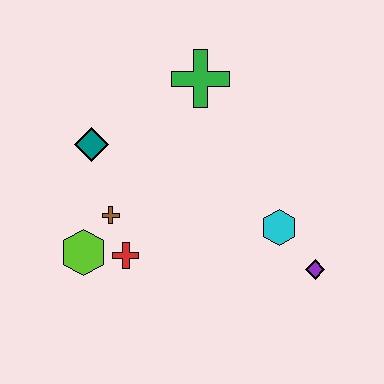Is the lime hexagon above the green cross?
No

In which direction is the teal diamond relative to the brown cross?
The teal diamond is above the brown cross.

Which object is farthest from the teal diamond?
The purple diamond is farthest from the teal diamond.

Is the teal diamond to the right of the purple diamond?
No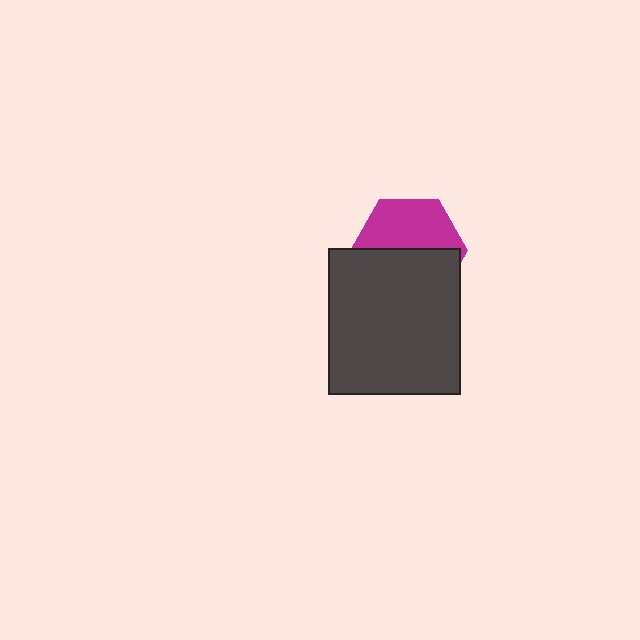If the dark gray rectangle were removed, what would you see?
You would see the complete magenta hexagon.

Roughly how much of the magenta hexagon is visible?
About half of it is visible (roughly 47%).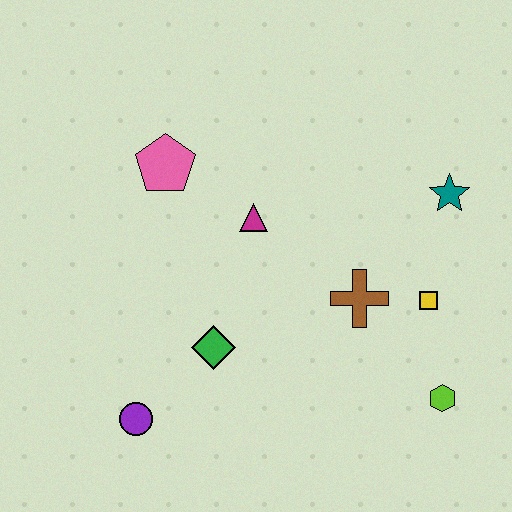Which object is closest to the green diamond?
The purple circle is closest to the green diamond.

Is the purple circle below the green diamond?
Yes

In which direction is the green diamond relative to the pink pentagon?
The green diamond is below the pink pentagon.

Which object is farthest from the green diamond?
The teal star is farthest from the green diamond.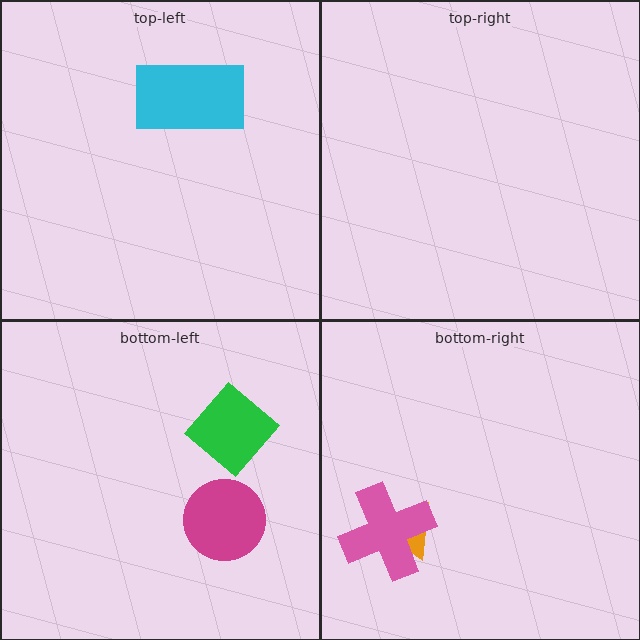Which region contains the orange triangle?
The bottom-right region.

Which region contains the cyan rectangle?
The top-left region.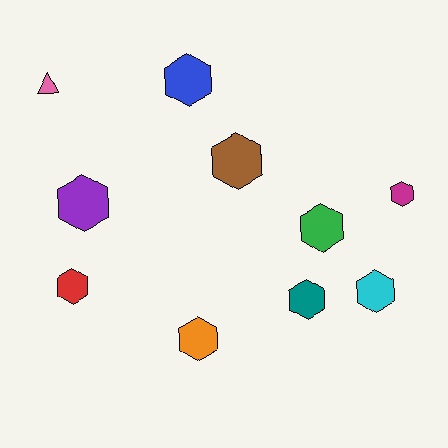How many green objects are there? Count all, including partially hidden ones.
There is 1 green object.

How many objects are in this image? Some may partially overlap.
There are 10 objects.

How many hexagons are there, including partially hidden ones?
There are 9 hexagons.